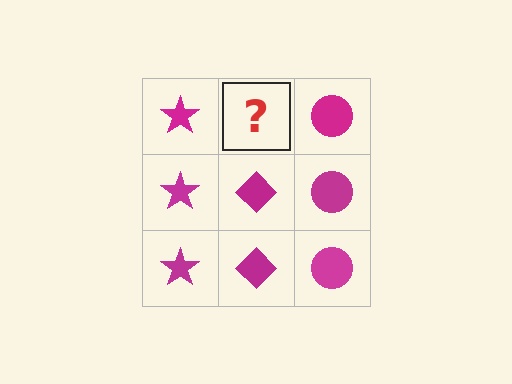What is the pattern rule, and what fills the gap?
The rule is that each column has a consistent shape. The gap should be filled with a magenta diamond.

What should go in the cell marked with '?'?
The missing cell should contain a magenta diamond.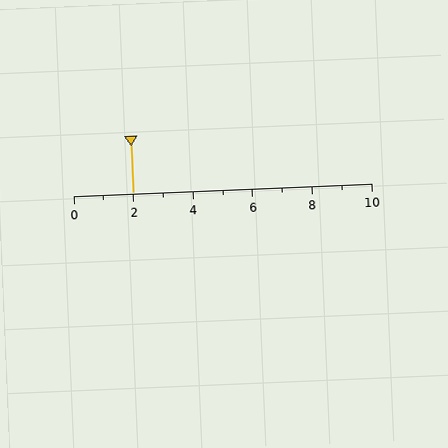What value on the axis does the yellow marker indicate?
The marker indicates approximately 2.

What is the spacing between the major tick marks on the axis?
The major ticks are spaced 2 apart.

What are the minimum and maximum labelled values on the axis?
The axis runs from 0 to 10.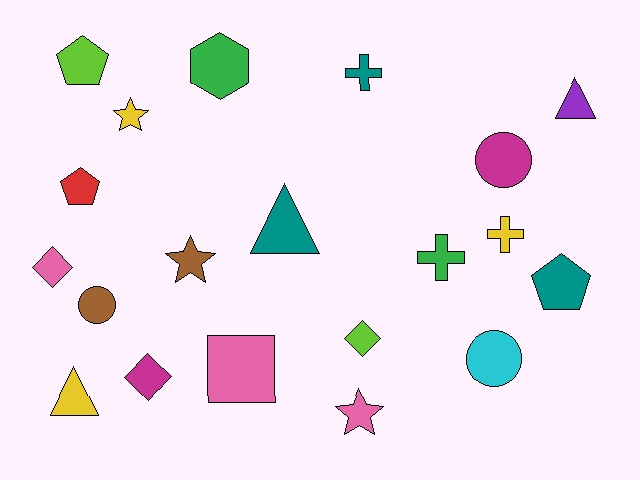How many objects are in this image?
There are 20 objects.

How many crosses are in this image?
There are 3 crosses.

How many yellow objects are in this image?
There are 3 yellow objects.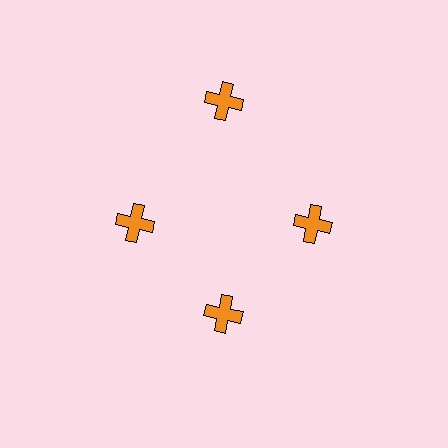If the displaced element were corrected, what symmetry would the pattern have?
It would have 4-fold rotational symmetry — the pattern would map onto itself every 90 degrees.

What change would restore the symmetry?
The symmetry would be restored by moving it inward, back onto the ring so that all 4 crosses sit at equal angles and equal distance from the center.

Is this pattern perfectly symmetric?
No. The 4 orange crosses are arranged in a ring, but one element near the 12 o'clock position is pushed outward from the center, breaking the 4-fold rotational symmetry.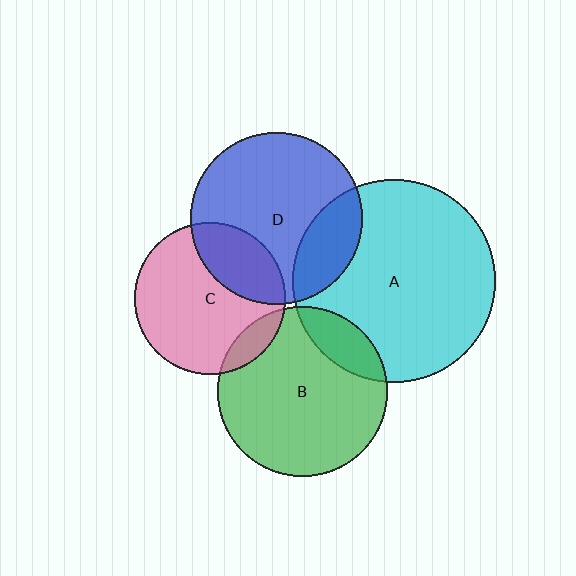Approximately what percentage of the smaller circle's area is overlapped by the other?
Approximately 10%.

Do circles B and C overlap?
Yes.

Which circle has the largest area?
Circle A (cyan).